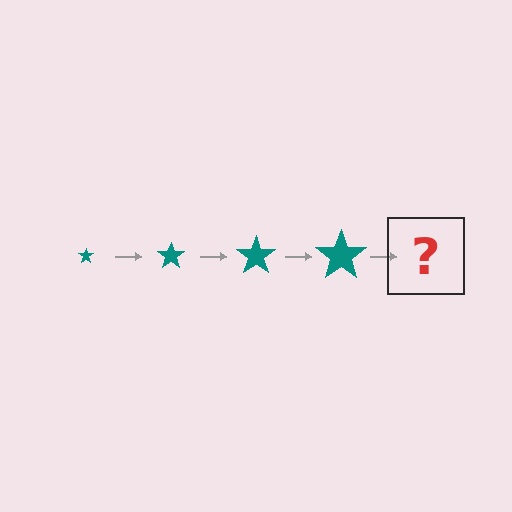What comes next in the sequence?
The next element should be a teal star, larger than the previous one.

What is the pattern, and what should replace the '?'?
The pattern is that the star gets progressively larger each step. The '?' should be a teal star, larger than the previous one.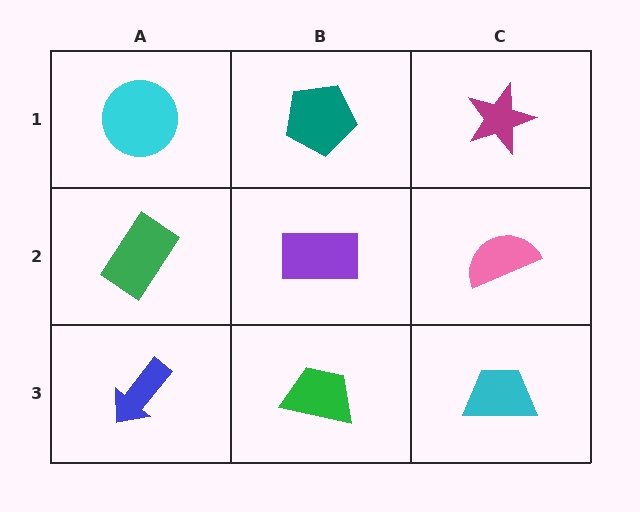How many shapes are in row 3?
3 shapes.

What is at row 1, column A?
A cyan circle.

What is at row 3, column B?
A green trapezoid.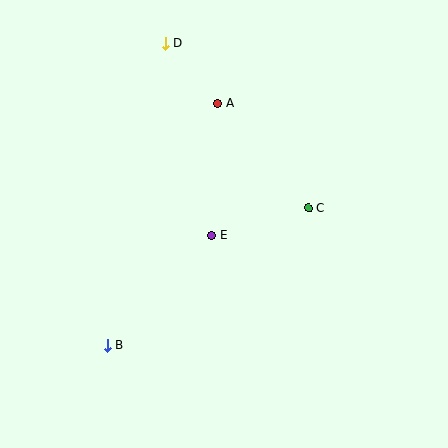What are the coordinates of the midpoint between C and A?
The midpoint between C and A is at (263, 155).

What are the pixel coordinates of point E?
Point E is at (212, 235).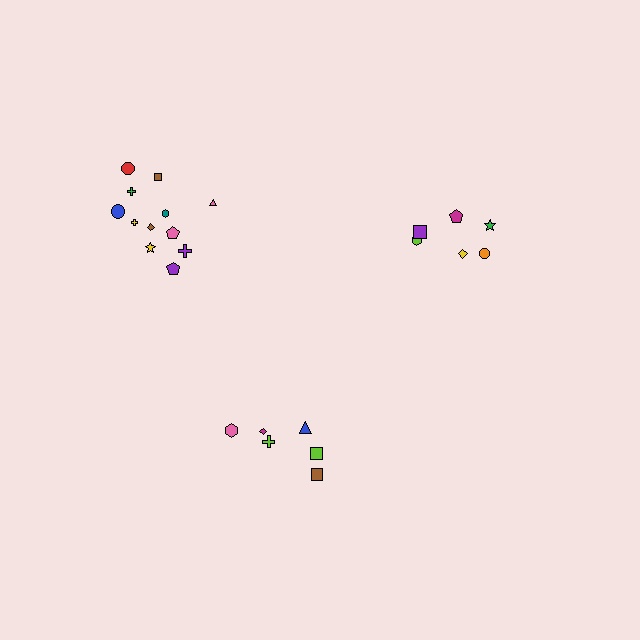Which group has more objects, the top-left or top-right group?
The top-left group.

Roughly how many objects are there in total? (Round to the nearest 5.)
Roughly 25 objects in total.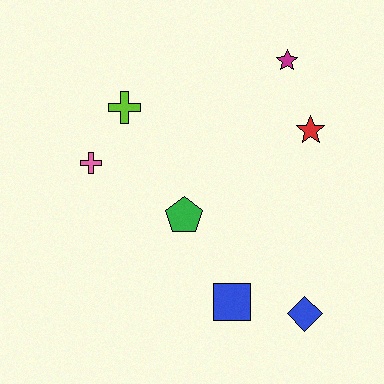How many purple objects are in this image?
There are no purple objects.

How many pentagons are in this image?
There is 1 pentagon.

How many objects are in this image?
There are 7 objects.